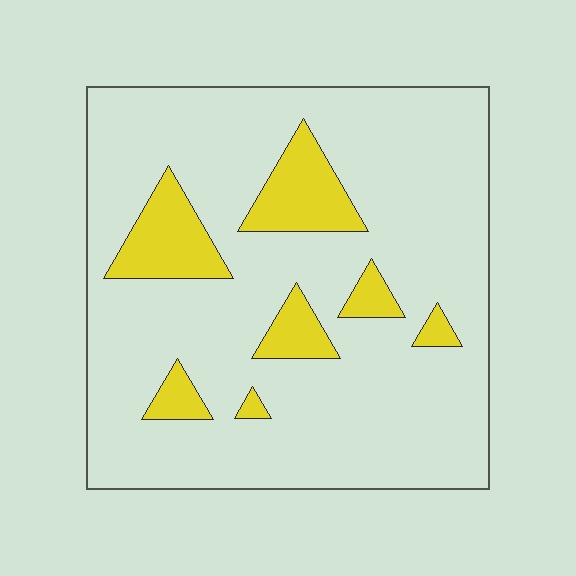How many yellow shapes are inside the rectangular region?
7.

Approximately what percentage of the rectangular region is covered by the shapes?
Approximately 15%.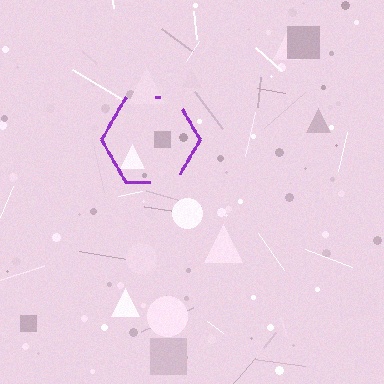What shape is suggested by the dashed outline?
The dashed outline suggests a hexagon.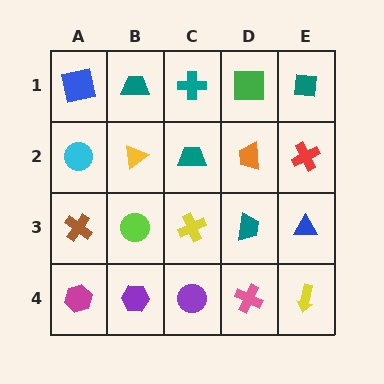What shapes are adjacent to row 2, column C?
A teal cross (row 1, column C), a yellow cross (row 3, column C), a yellow triangle (row 2, column B), an orange trapezoid (row 2, column D).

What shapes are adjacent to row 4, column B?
A lime circle (row 3, column B), a magenta hexagon (row 4, column A), a purple circle (row 4, column C).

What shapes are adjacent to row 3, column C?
A teal trapezoid (row 2, column C), a purple circle (row 4, column C), a lime circle (row 3, column B), a teal trapezoid (row 3, column D).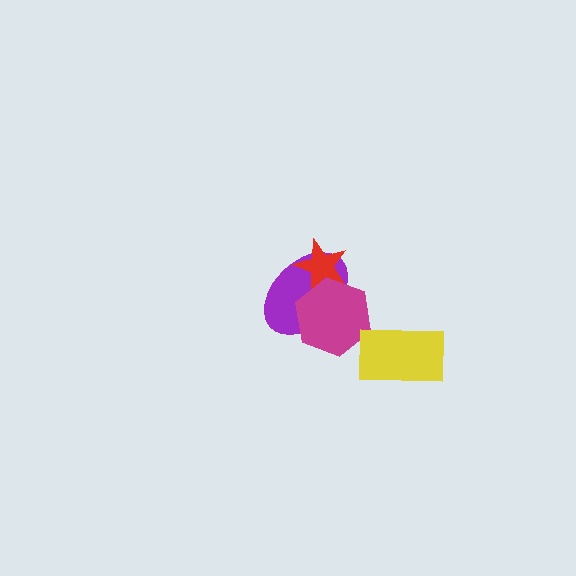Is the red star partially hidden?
Yes, it is partially covered by another shape.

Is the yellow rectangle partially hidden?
No, no other shape covers it.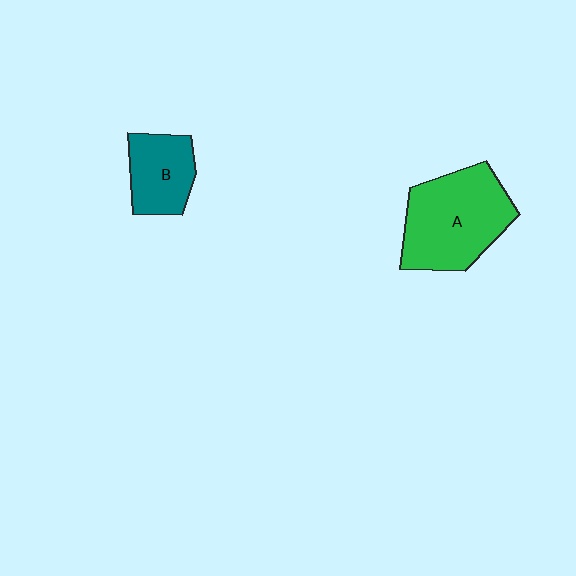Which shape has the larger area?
Shape A (green).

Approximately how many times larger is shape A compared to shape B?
Approximately 1.8 times.